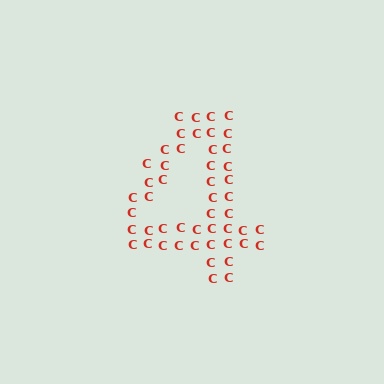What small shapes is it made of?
It is made of small letter C's.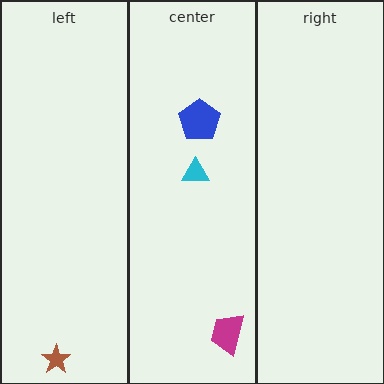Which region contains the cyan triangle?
The center region.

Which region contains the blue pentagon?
The center region.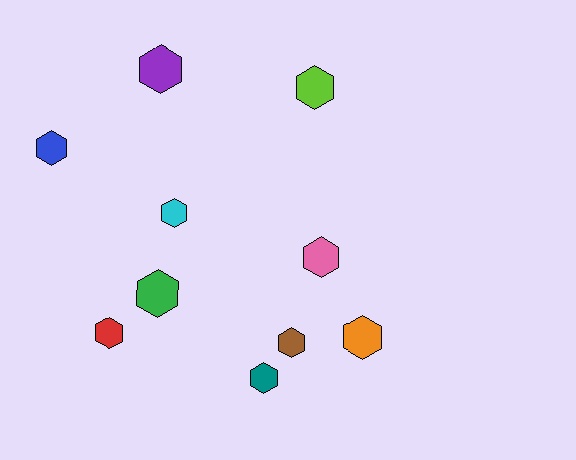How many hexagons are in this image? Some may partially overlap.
There are 10 hexagons.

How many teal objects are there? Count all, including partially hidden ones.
There is 1 teal object.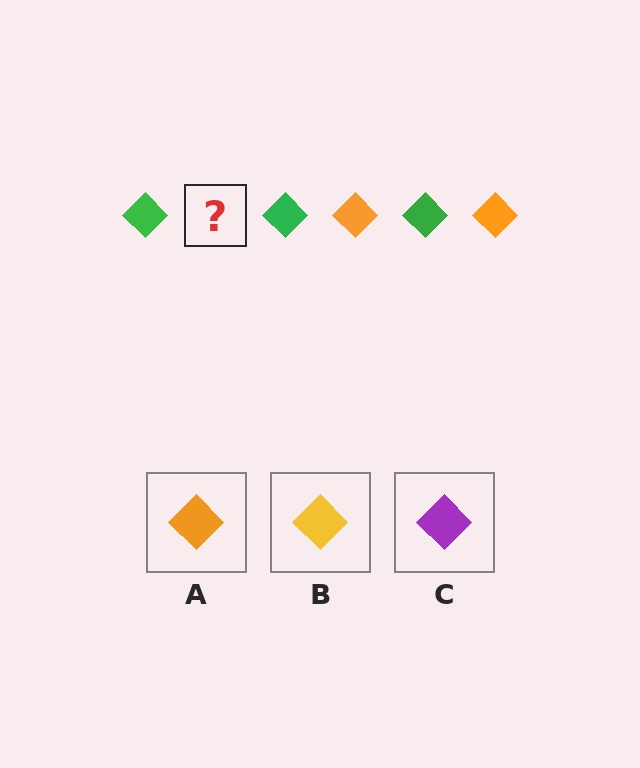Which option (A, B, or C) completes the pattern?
A.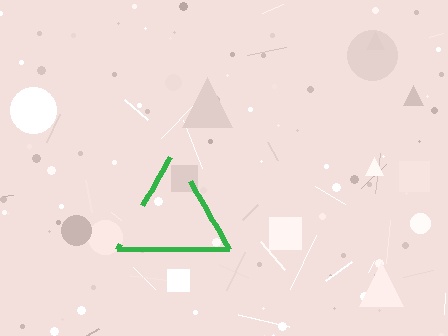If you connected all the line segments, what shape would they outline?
They would outline a triangle.